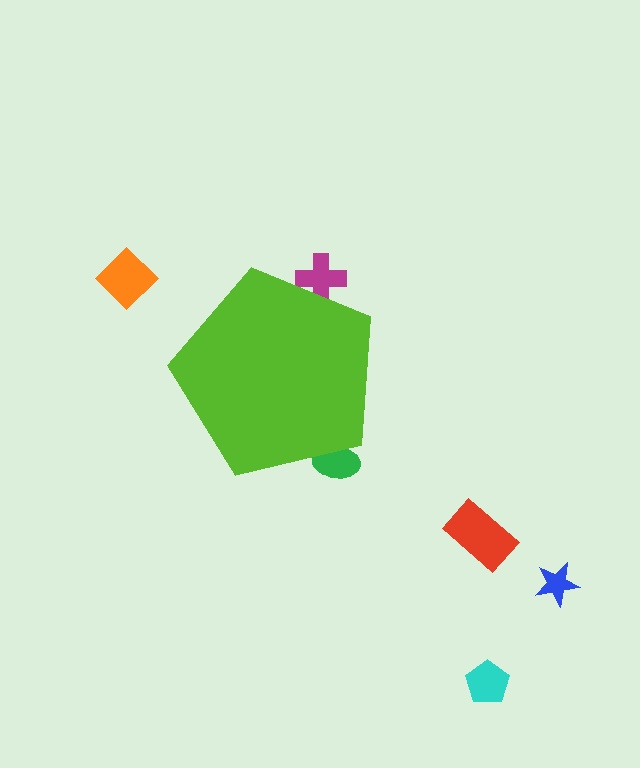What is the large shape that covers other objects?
A lime pentagon.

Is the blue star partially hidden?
No, the blue star is fully visible.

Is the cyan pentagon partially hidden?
No, the cyan pentagon is fully visible.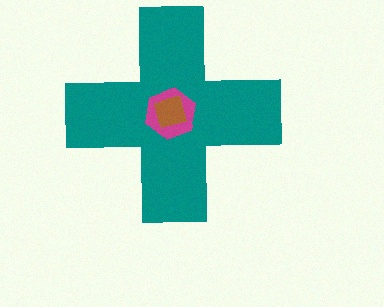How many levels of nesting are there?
3.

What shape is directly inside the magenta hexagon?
The brown square.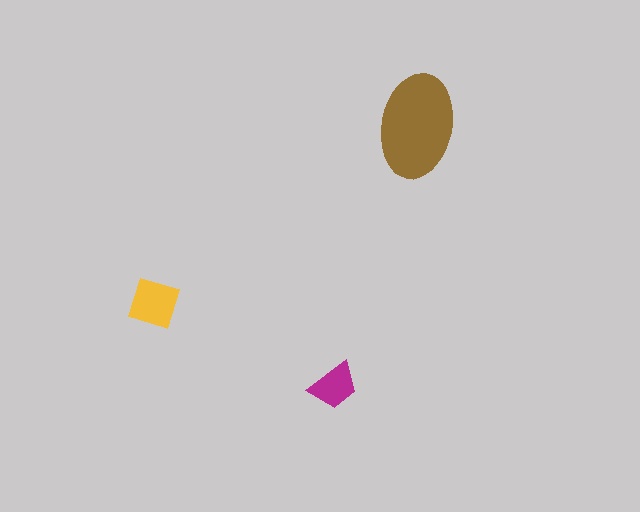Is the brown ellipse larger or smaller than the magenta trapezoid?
Larger.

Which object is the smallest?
The magenta trapezoid.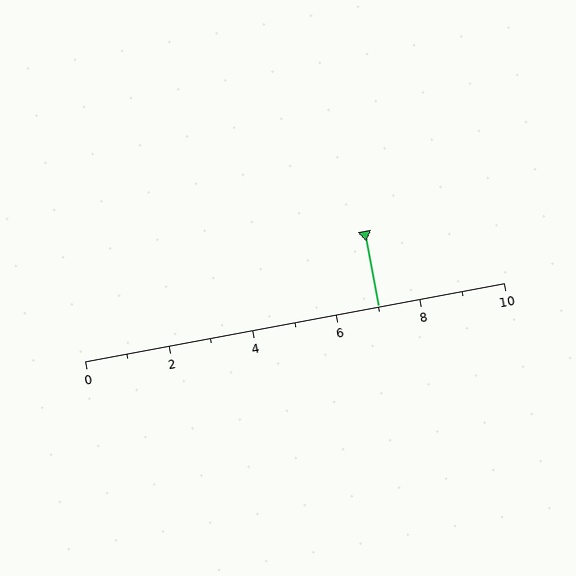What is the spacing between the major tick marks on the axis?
The major ticks are spaced 2 apart.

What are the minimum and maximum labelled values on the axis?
The axis runs from 0 to 10.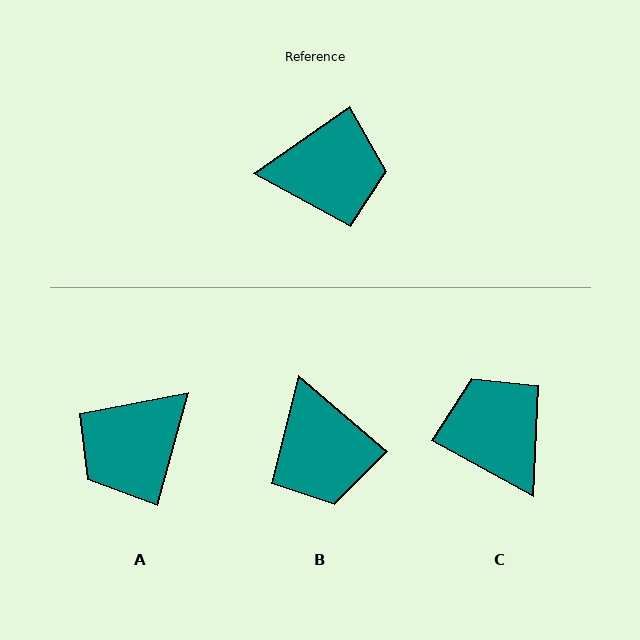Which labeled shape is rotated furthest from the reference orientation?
A, about 140 degrees away.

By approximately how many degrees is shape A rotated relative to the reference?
Approximately 140 degrees clockwise.